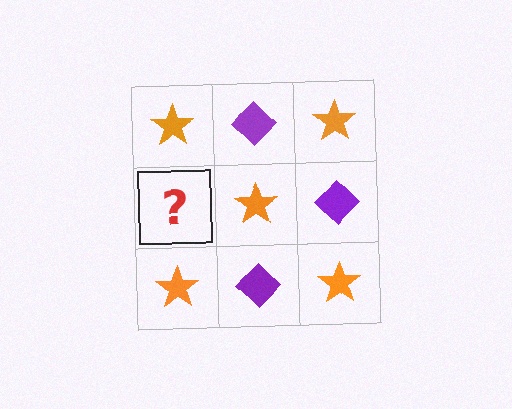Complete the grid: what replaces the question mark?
The question mark should be replaced with a purple diamond.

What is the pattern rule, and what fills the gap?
The rule is that it alternates orange star and purple diamond in a checkerboard pattern. The gap should be filled with a purple diamond.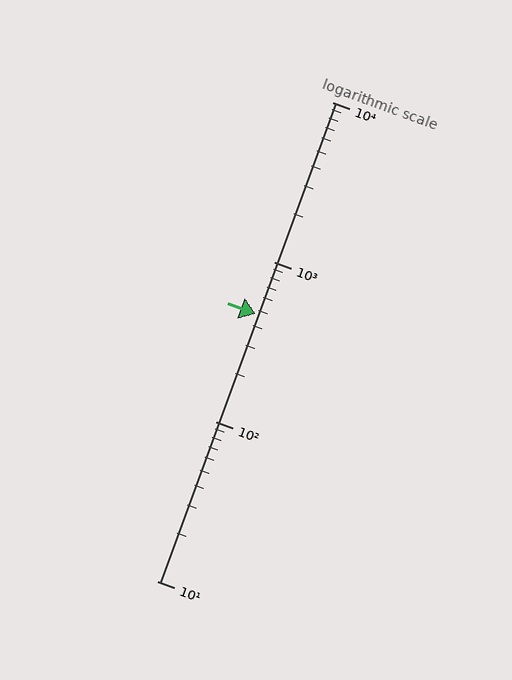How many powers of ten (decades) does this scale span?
The scale spans 3 decades, from 10 to 10000.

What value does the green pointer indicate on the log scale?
The pointer indicates approximately 470.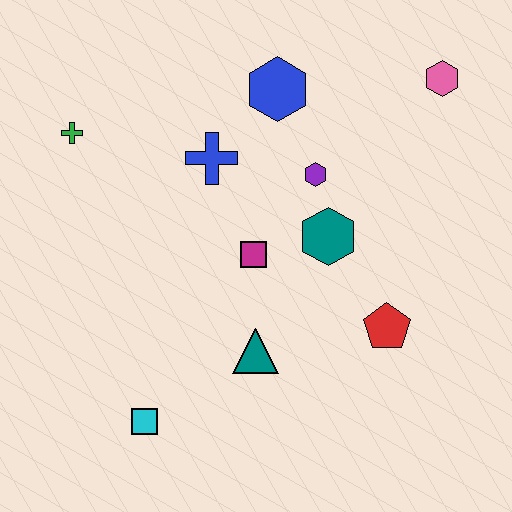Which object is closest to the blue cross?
The blue hexagon is closest to the blue cross.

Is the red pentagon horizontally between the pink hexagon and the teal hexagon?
Yes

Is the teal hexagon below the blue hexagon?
Yes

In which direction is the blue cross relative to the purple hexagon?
The blue cross is to the left of the purple hexagon.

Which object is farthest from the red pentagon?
The green cross is farthest from the red pentagon.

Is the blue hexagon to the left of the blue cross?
No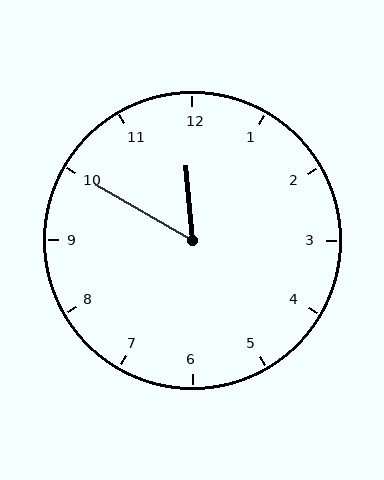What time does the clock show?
11:50.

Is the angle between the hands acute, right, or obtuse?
It is acute.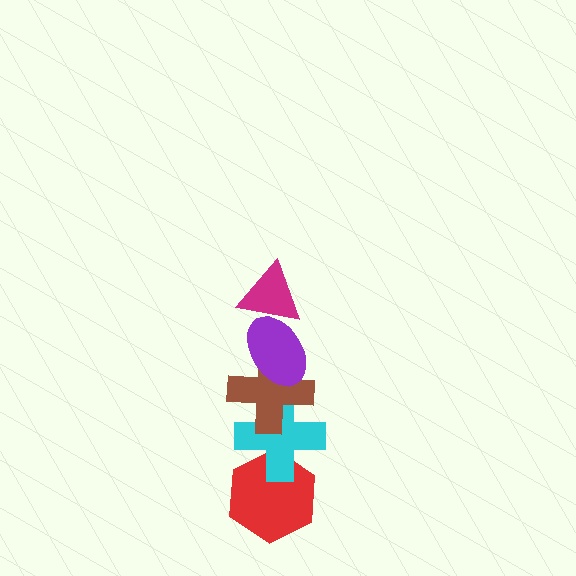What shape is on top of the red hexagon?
The cyan cross is on top of the red hexagon.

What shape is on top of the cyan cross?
The brown cross is on top of the cyan cross.